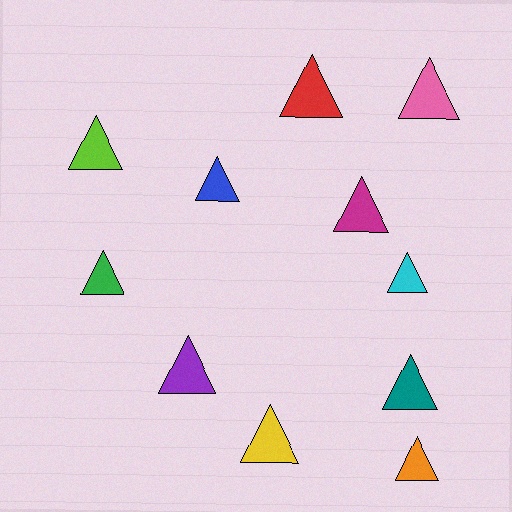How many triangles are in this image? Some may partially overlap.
There are 11 triangles.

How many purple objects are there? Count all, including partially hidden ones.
There is 1 purple object.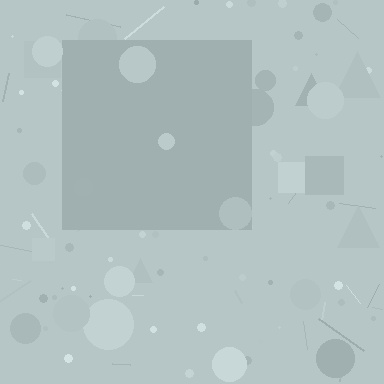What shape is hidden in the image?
A square is hidden in the image.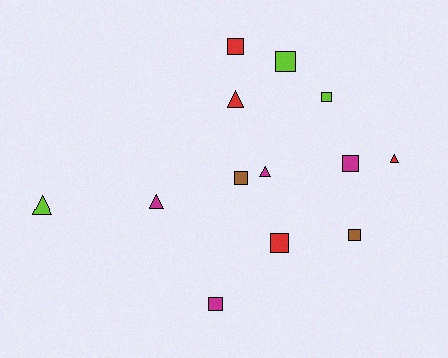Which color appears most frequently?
Magenta, with 4 objects.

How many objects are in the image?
There are 13 objects.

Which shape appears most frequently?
Square, with 8 objects.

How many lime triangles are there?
There is 1 lime triangle.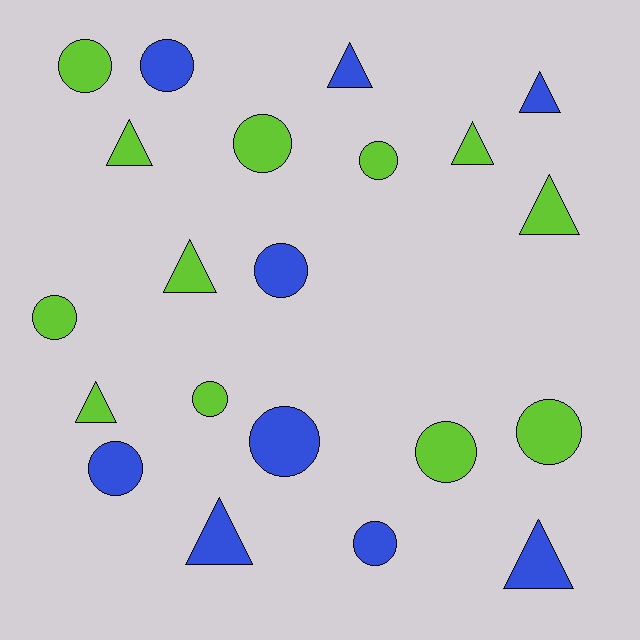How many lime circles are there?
There are 7 lime circles.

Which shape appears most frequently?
Circle, with 12 objects.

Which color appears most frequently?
Lime, with 12 objects.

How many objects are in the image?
There are 21 objects.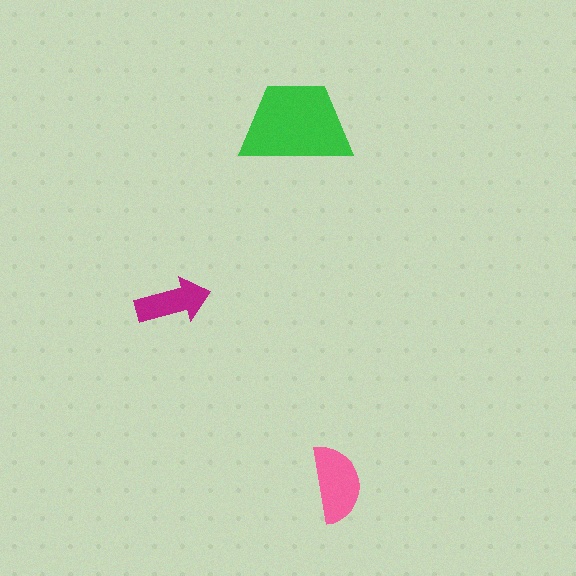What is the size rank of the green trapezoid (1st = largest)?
1st.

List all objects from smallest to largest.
The magenta arrow, the pink semicircle, the green trapezoid.